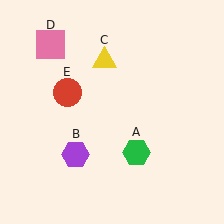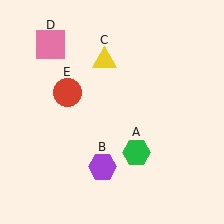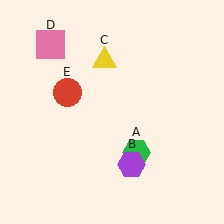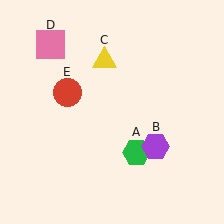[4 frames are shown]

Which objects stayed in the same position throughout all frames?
Green hexagon (object A) and yellow triangle (object C) and pink square (object D) and red circle (object E) remained stationary.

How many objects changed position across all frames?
1 object changed position: purple hexagon (object B).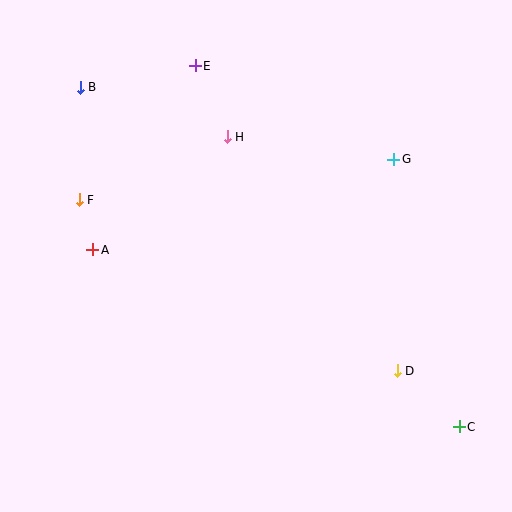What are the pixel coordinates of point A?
Point A is at (93, 250).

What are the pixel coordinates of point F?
Point F is at (79, 200).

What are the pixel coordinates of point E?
Point E is at (195, 66).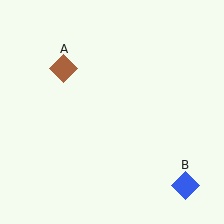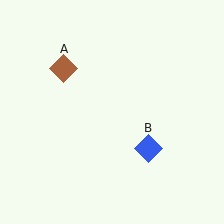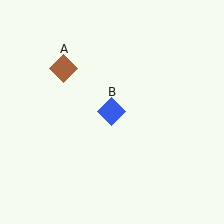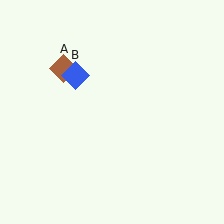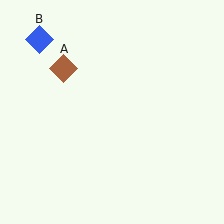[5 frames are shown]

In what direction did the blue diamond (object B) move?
The blue diamond (object B) moved up and to the left.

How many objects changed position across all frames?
1 object changed position: blue diamond (object B).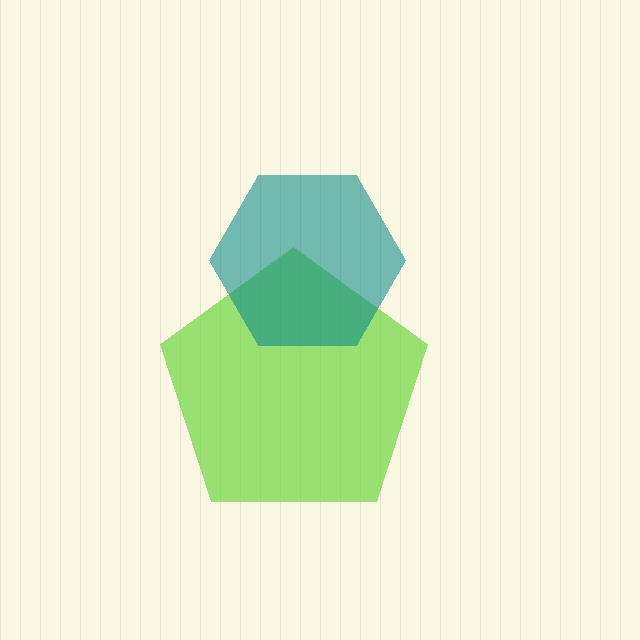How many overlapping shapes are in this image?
There are 2 overlapping shapes in the image.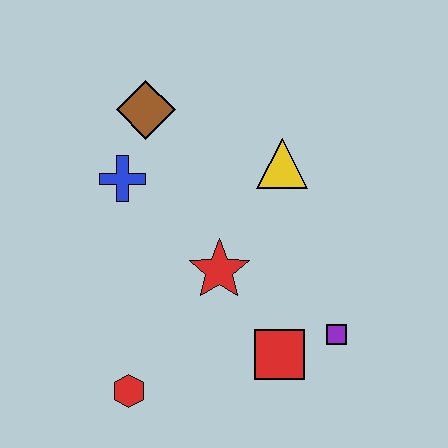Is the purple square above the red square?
Yes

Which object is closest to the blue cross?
The brown diamond is closest to the blue cross.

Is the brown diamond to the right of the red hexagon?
Yes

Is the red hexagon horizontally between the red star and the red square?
No